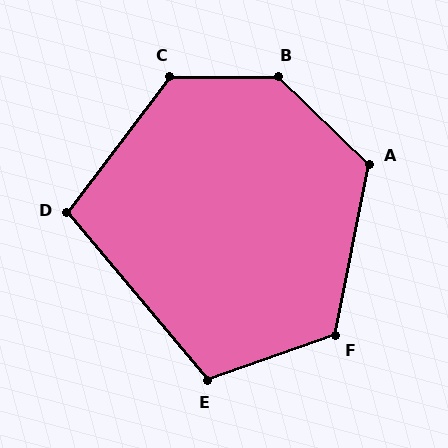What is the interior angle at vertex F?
Approximately 121 degrees (obtuse).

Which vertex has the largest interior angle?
B, at approximately 136 degrees.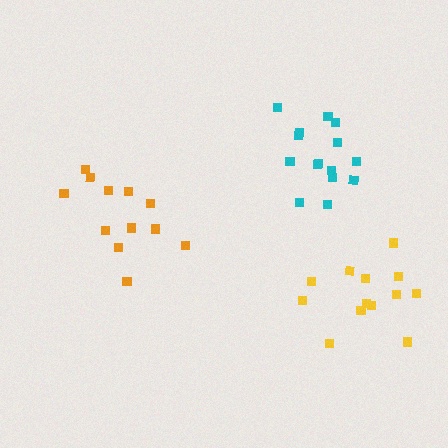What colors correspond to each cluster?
The clusters are colored: yellow, cyan, orange.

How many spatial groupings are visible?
There are 3 spatial groupings.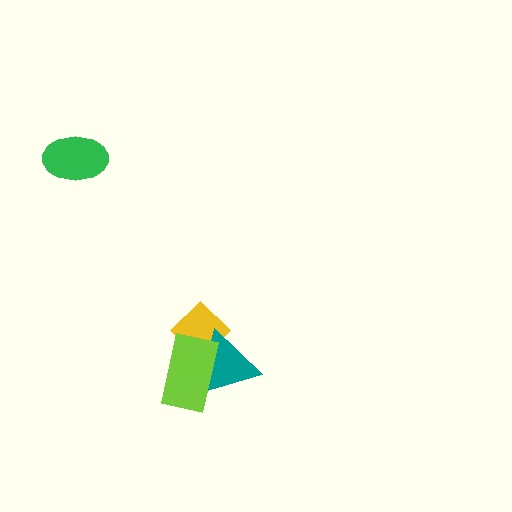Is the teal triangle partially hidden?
Yes, it is partially covered by another shape.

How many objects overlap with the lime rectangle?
2 objects overlap with the lime rectangle.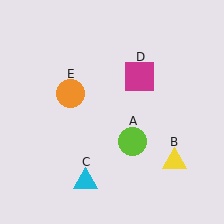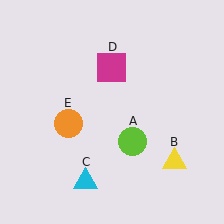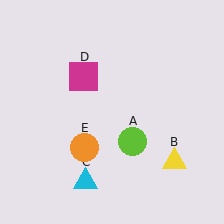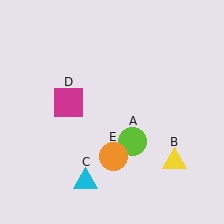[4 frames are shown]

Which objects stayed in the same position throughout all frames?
Lime circle (object A) and yellow triangle (object B) and cyan triangle (object C) remained stationary.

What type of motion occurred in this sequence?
The magenta square (object D), orange circle (object E) rotated counterclockwise around the center of the scene.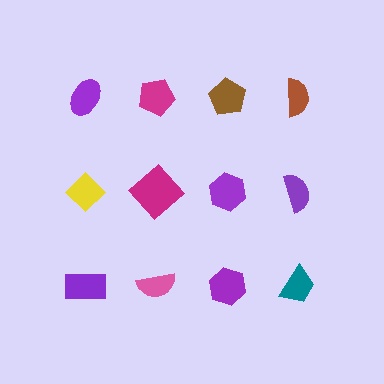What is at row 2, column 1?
A yellow diamond.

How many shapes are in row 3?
4 shapes.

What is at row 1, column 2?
A magenta pentagon.